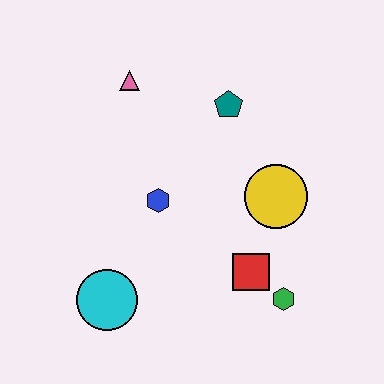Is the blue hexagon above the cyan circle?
Yes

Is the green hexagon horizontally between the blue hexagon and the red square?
No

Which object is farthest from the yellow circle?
The cyan circle is farthest from the yellow circle.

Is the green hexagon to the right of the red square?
Yes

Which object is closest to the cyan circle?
The blue hexagon is closest to the cyan circle.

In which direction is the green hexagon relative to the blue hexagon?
The green hexagon is to the right of the blue hexagon.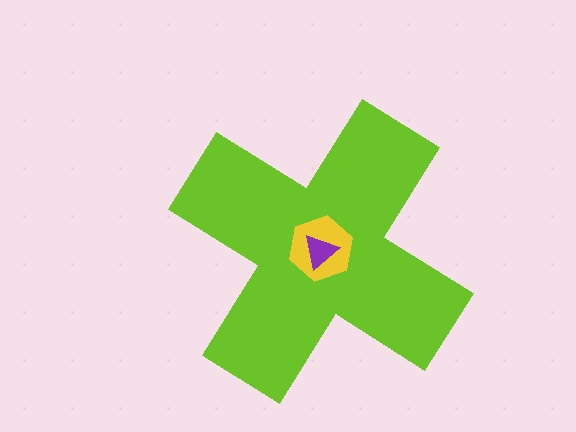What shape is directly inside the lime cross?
The yellow hexagon.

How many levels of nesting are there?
3.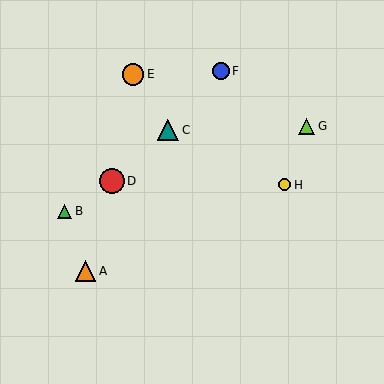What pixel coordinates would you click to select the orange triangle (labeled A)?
Click at (86, 271) to select the orange triangle A.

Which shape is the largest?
The red circle (labeled D) is the largest.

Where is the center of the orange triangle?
The center of the orange triangle is at (86, 271).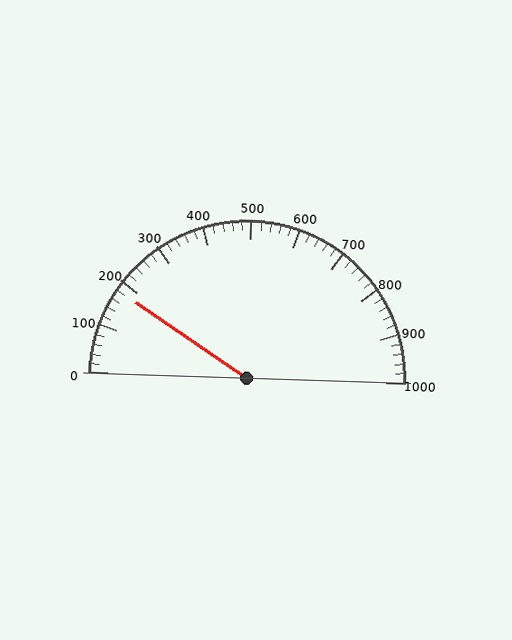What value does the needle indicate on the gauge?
The needle indicates approximately 180.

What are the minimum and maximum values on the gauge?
The gauge ranges from 0 to 1000.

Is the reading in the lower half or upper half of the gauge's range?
The reading is in the lower half of the range (0 to 1000).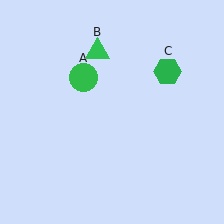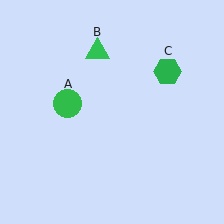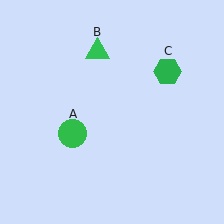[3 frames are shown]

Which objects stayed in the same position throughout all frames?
Green triangle (object B) and green hexagon (object C) remained stationary.